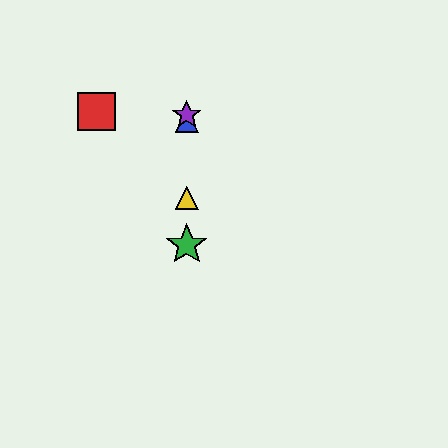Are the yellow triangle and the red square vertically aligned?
No, the yellow triangle is at x≈187 and the red square is at x≈97.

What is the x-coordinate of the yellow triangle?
The yellow triangle is at x≈187.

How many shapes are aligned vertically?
4 shapes (the blue triangle, the green star, the yellow triangle, the purple star) are aligned vertically.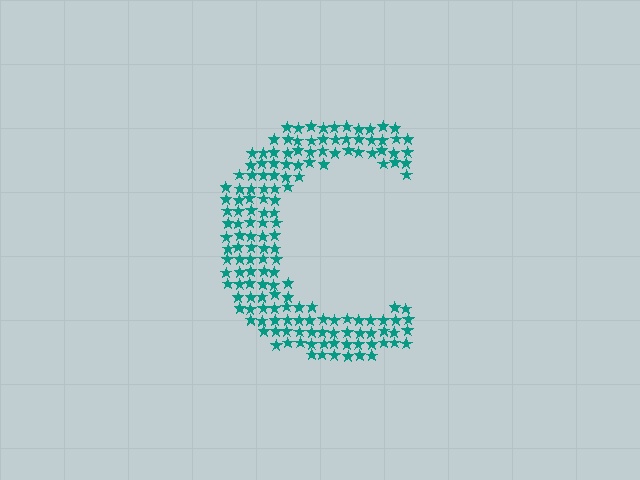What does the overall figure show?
The overall figure shows the letter C.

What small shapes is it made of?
It is made of small stars.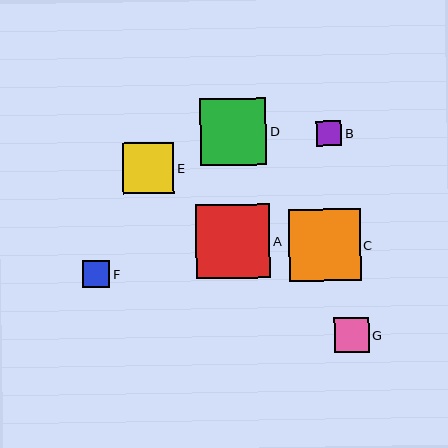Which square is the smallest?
Square B is the smallest with a size of approximately 25 pixels.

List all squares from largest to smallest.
From largest to smallest: A, C, D, E, G, F, B.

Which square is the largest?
Square A is the largest with a size of approximately 74 pixels.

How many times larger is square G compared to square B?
Square G is approximately 1.4 times the size of square B.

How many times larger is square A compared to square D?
Square A is approximately 1.1 times the size of square D.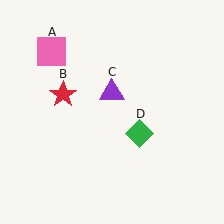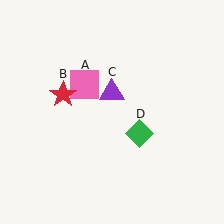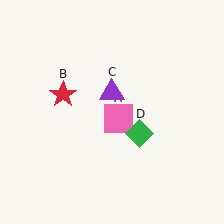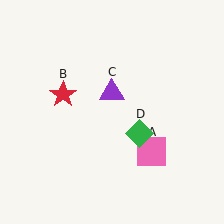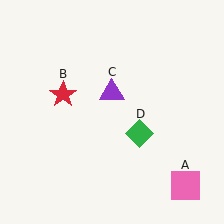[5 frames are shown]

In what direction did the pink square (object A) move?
The pink square (object A) moved down and to the right.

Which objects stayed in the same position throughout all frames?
Red star (object B) and purple triangle (object C) and green diamond (object D) remained stationary.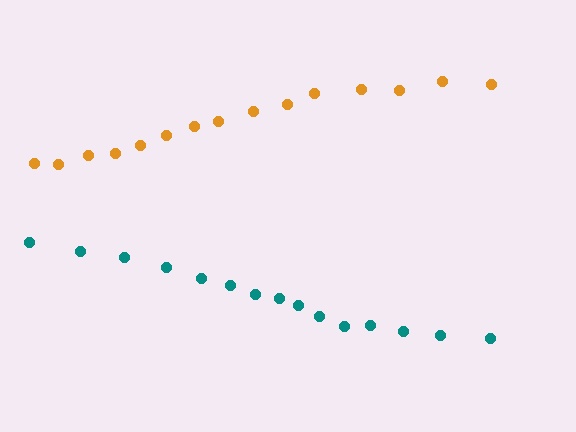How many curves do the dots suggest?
There are 2 distinct paths.